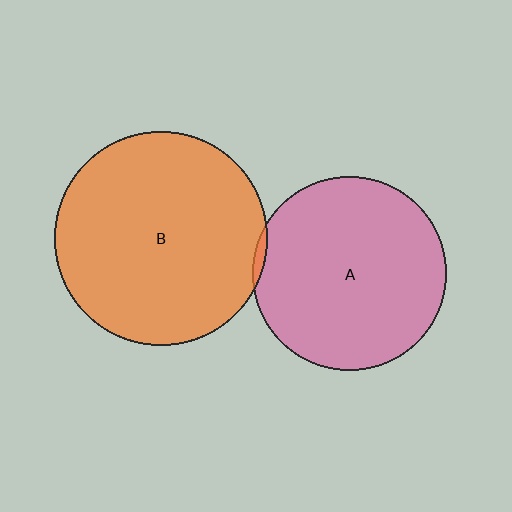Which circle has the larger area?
Circle B (orange).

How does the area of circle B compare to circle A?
Approximately 1.2 times.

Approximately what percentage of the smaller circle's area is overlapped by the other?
Approximately 5%.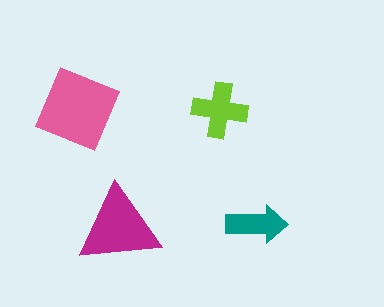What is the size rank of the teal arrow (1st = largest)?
4th.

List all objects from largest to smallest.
The pink diamond, the magenta triangle, the lime cross, the teal arrow.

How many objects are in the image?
There are 4 objects in the image.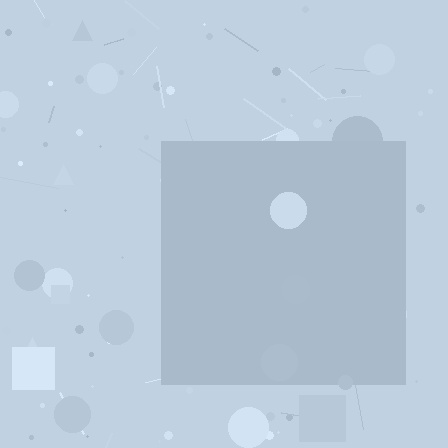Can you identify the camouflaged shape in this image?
The camouflaged shape is a square.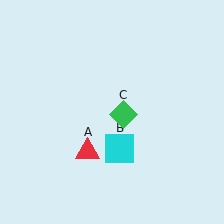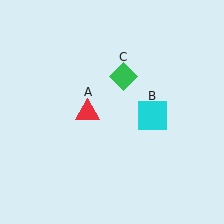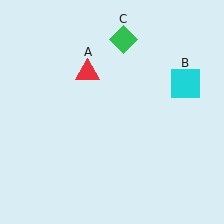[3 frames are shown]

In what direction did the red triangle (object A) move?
The red triangle (object A) moved up.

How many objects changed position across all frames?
3 objects changed position: red triangle (object A), cyan square (object B), green diamond (object C).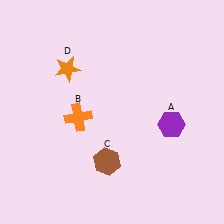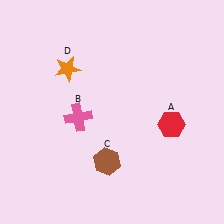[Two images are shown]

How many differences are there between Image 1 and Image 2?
There are 2 differences between the two images.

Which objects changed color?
A changed from purple to red. B changed from orange to pink.